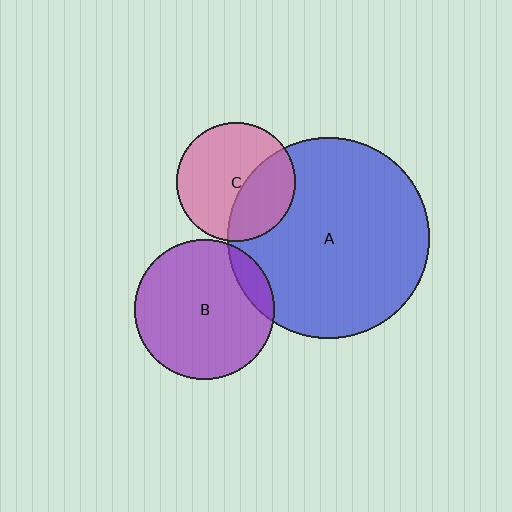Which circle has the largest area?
Circle A (blue).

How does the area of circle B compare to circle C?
Approximately 1.4 times.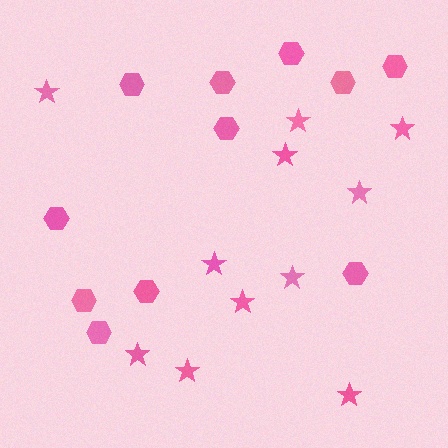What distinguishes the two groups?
There are 2 groups: one group of stars (11) and one group of hexagons (11).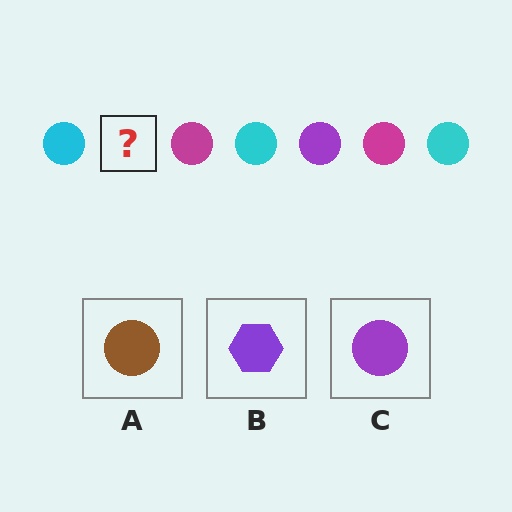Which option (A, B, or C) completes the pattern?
C.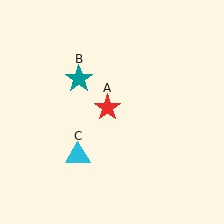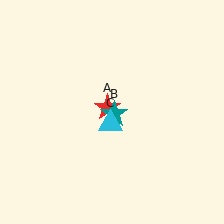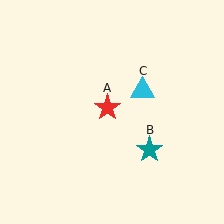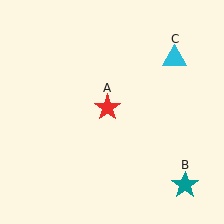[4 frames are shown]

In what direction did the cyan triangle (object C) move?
The cyan triangle (object C) moved up and to the right.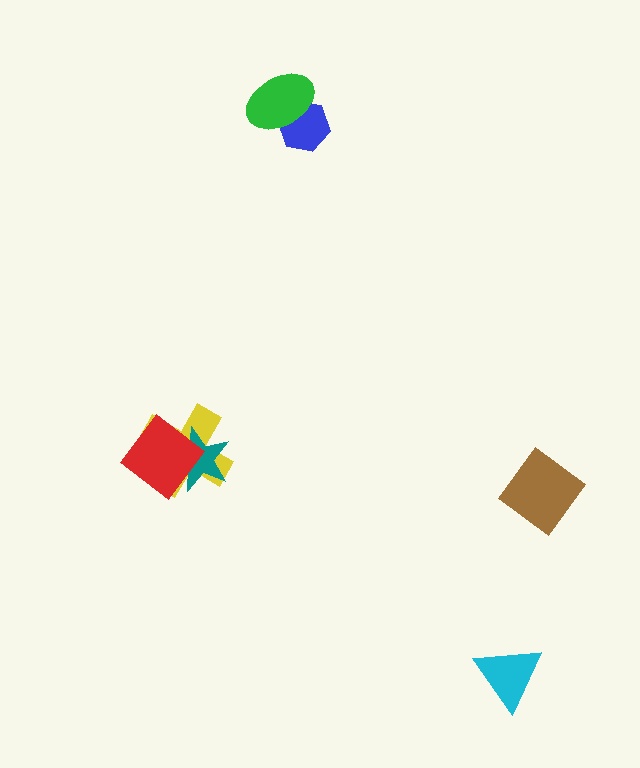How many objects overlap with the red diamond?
2 objects overlap with the red diamond.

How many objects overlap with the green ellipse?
1 object overlaps with the green ellipse.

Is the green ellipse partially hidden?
No, no other shape covers it.